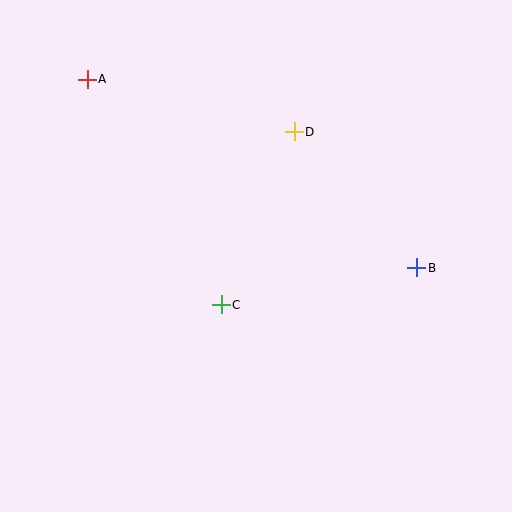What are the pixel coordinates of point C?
Point C is at (221, 305).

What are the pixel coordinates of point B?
Point B is at (417, 268).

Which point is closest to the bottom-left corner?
Point C is closest to the bottom-left corner.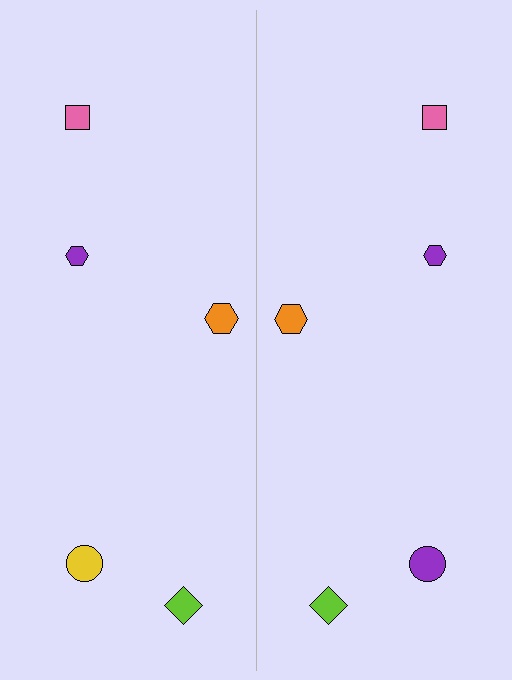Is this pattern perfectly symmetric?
No, the pattern is not perfectly symmetric. The purple circle on the right side breaks the symmetry — its mirror counterpart is yellow.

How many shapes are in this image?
There are 10 shapes in this image.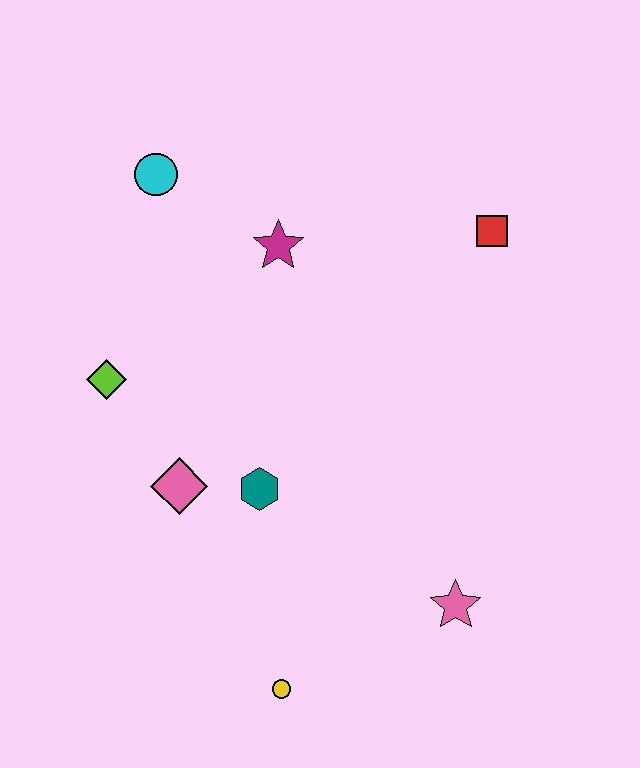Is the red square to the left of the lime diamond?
No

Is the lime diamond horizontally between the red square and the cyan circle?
No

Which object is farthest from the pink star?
The cyan circle is farthest from the pink star.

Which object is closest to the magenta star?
The cyan circle is closest to the magenta star.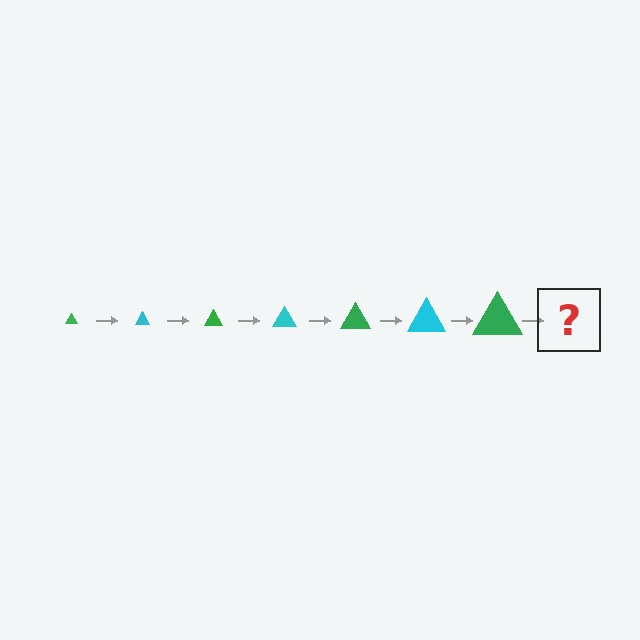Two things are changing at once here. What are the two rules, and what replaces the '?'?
The two rules are that the triangle grows larger each step and the color cycles through green and cyan. The '?' should be a cyan triangle, larger than the previous one.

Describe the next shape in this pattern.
It should be a cyan triangle, larger than the previous one.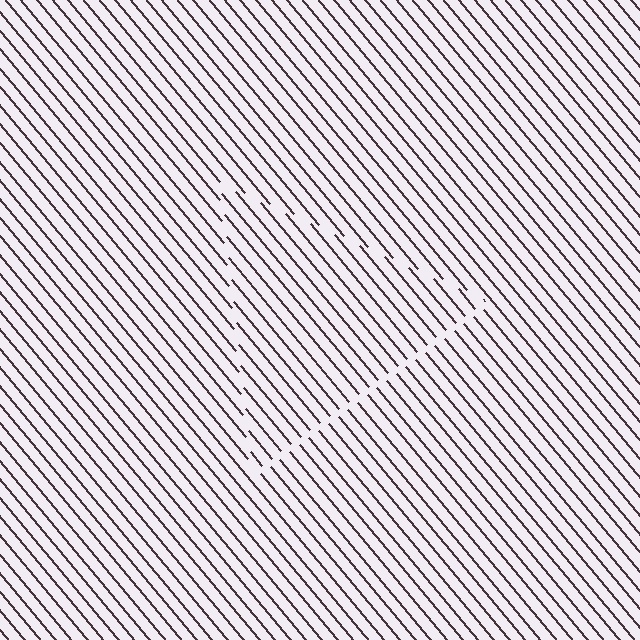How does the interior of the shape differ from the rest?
The interior of the shape contains the same grating, shifted by half a period — the contour is defined by the phase discontinuity where line-ends from the inner and outer gratings abut.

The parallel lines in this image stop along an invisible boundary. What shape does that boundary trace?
An illusory triangle. The interior of the shape contains the same grating, shifted by half a period — the contour is defined by the phase discontinuity where line-ends from the inner and outer gratings abut.